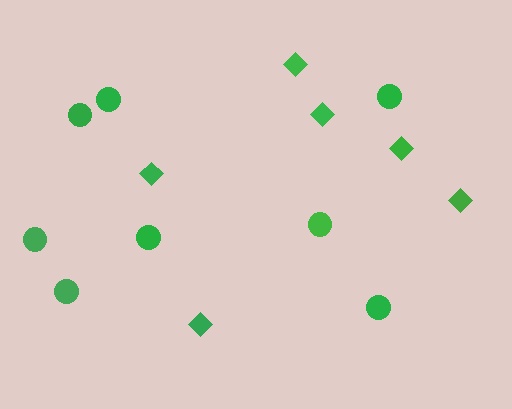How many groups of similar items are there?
There are 2 groups: one group of circles (8) and one group of diamonds (6).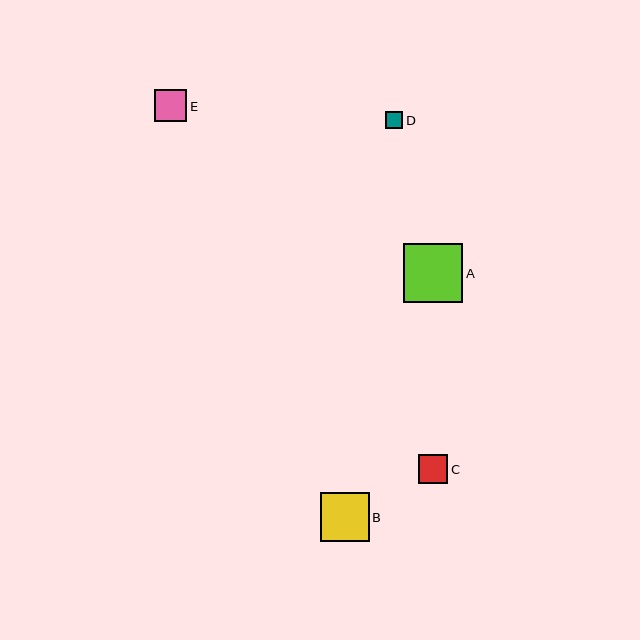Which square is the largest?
Square A is the largest with a size of approximately 59 pixels.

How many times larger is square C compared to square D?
Square C is approximately 1.6 times the size of square D.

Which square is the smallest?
Square D is the smallest with a size of approximately 17 pixels.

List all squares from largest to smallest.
From largest to smallest: A, B, E, C, D.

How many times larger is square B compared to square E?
Square B is approximately 1.5 times the size of square E.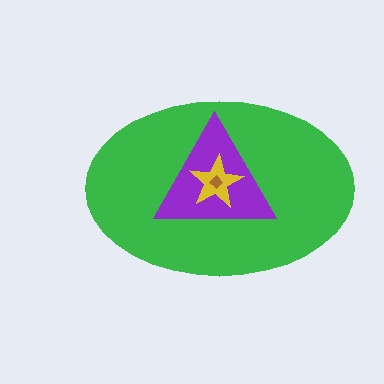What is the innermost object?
The brown diamond.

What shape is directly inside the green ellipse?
The purple triangle.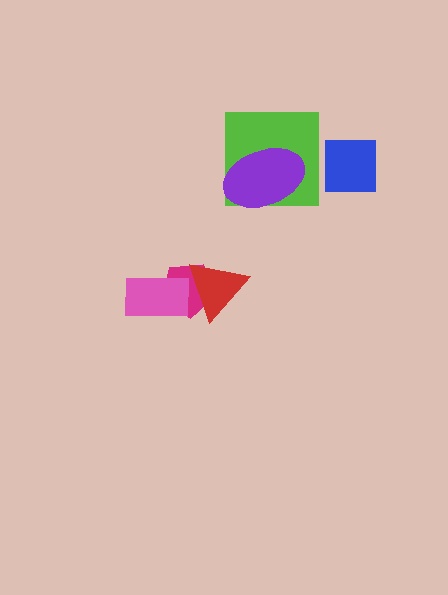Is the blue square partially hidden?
No, no other shape covers it.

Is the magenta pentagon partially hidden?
Yes, it is partially covered by another shape.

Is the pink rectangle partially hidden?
Yes, it is partially covered by another shape.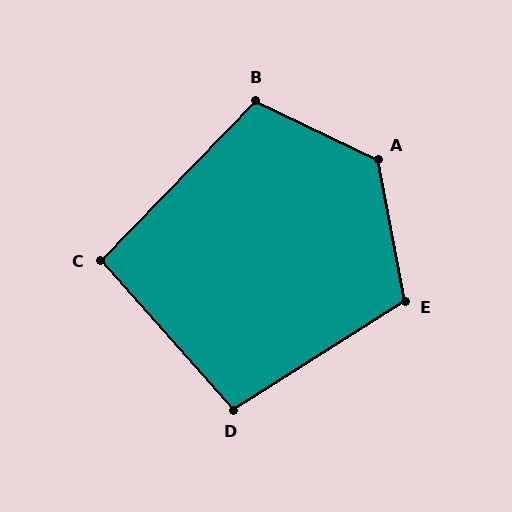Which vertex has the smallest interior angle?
C, at approximately 94 degrees.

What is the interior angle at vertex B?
Approximately 108 degrees (obtuse).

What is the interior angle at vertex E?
Approximately 112 degrees (obtuse).